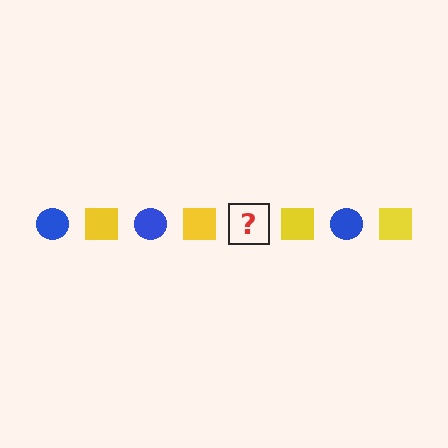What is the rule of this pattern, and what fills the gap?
The rule is that the pattern alternates between blue circle and yellow square. The gap should be filled with a blue circle.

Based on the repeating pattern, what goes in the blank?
The blank should be a blue circle.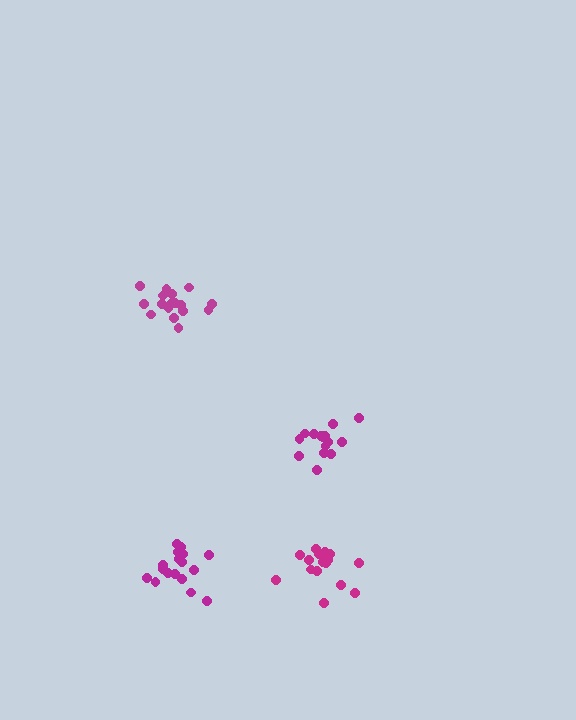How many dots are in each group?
Group 1: 16 dots, Group 2: 17 dots, Group 3: 17 dots, Group 4: 15 dots (65 total).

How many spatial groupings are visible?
There are 4 spatial groupings.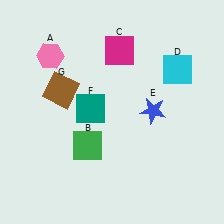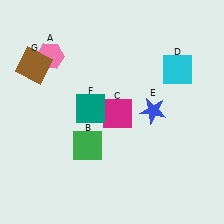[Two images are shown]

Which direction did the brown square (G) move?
The brown square (G) moved left.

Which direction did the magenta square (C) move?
The magenta square (C) moved down.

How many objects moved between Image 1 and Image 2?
2 objects moved between the two images.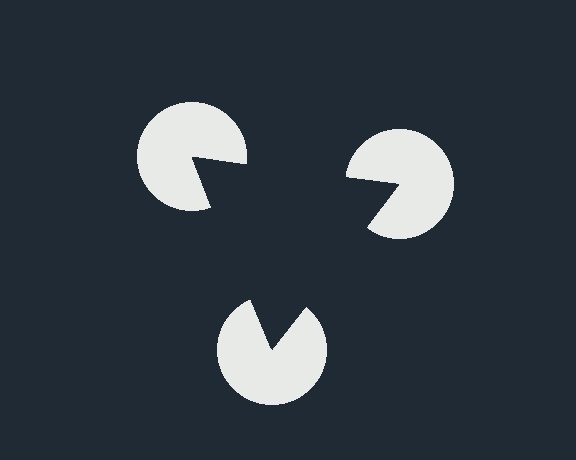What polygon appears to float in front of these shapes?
An illusory triangle — its edges are inferred from the aligned wedge cuts in the pac-man discs, not physically drawn.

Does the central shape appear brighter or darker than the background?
It typically appears slightly darker than the background, even though no actual brightness change is drawn.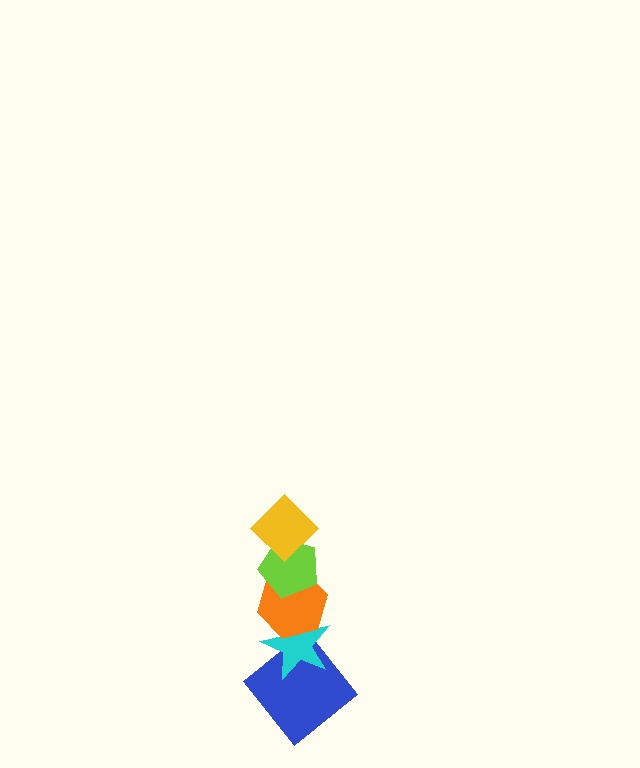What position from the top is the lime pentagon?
The lime pentagon is 2nd from the top.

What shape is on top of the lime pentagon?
The yellow diamond is on top of the lime pentagon.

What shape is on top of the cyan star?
The orange hexagon is on top of the cyan star.